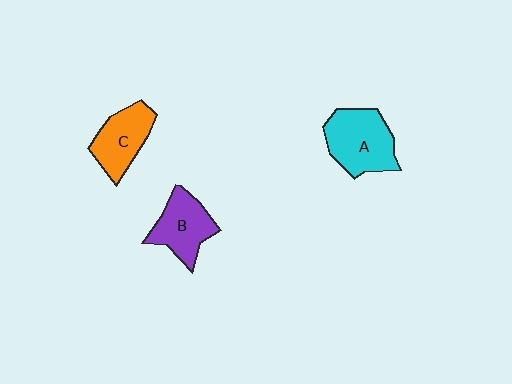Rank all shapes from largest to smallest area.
From largest to smallest: A (cyan), B (purple), C (orange).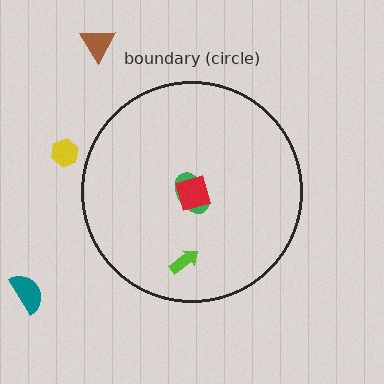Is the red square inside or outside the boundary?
Inside.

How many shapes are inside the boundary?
3 inside, 3 outside.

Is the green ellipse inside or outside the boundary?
Inside.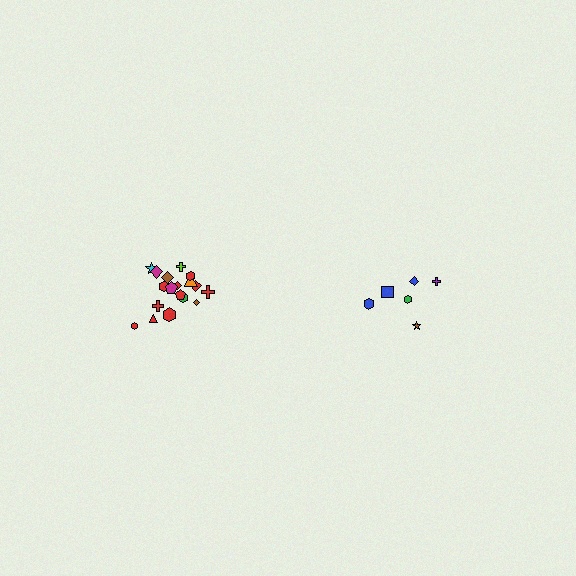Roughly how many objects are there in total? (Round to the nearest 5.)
Roughly 25 objects in total.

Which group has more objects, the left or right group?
The left group.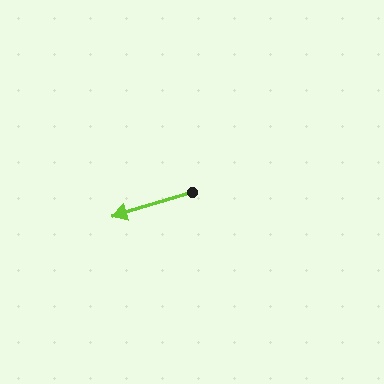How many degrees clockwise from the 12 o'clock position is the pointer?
Approximately 253 degrees.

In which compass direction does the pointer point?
West.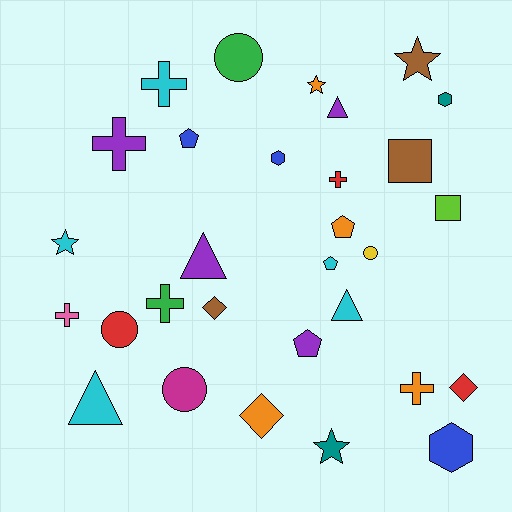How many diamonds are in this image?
There are 3 diamonds.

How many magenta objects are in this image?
There is 1 magenta object.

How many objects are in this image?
There are 30 objects.